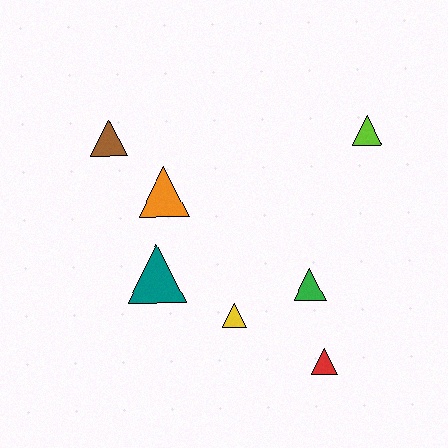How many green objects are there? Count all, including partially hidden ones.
There is 1 green object.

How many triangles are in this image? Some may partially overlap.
There are 7 triangles.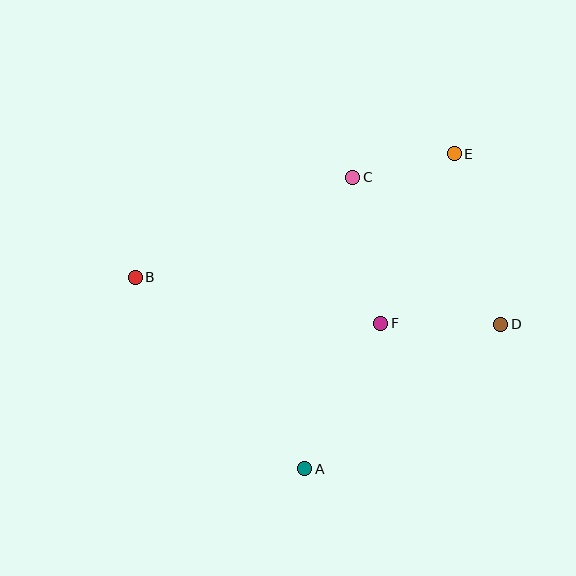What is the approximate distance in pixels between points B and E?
The distance between B and E is approximately 342 pixels.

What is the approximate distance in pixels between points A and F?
The distance between A and F is approximately 164 pixels.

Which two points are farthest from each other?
Points B and D are farthest from each other.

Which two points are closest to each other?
Points C and E are closest to each other.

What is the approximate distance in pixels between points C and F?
The distance between C and F is approximately 149 pixels.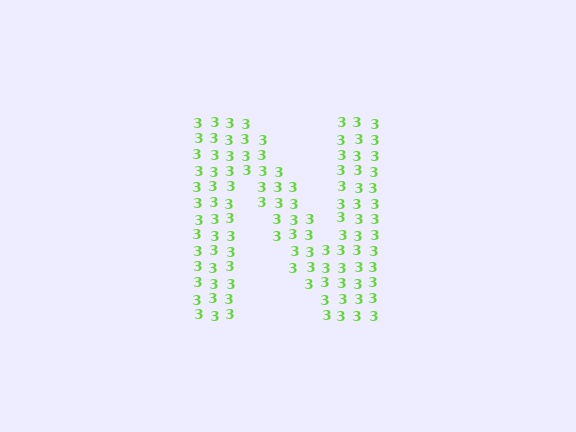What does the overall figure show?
The overall figure shows the letter N.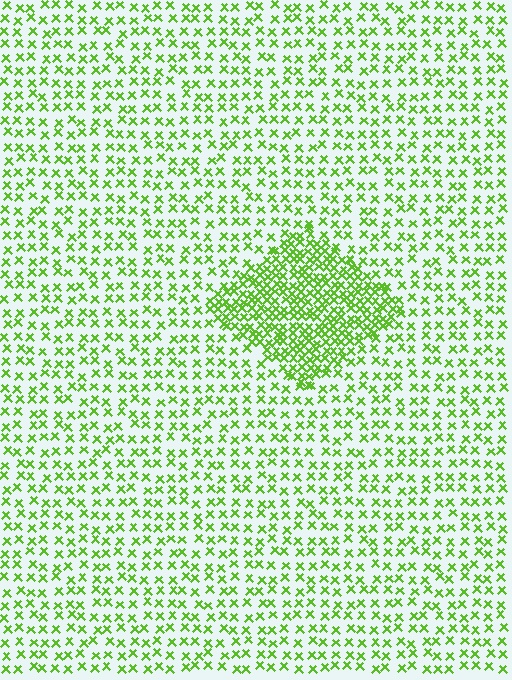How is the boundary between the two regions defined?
The boundary is defined by a change in element density (approximately 2.4x ratio). All elements are the same color, size, and shape.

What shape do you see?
I see a diamond.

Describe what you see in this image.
The image contains small lime elements arranged at two different densities. A diamond-shaped region is visible where the elements are more densely packed than the surrounding area.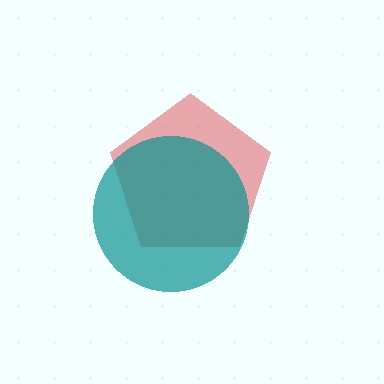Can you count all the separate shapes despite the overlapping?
Yes, there are 2 separate shapes.